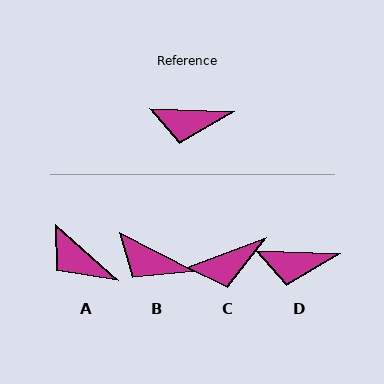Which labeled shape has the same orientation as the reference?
D.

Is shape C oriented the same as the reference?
No, it is off by about 22 degrees.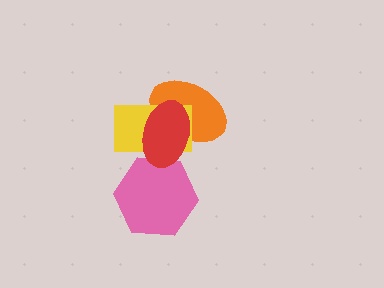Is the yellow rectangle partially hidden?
Yes, it is partially covered by another shape.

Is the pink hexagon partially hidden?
Yes, it is partially covered by another shape.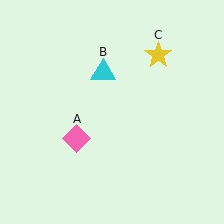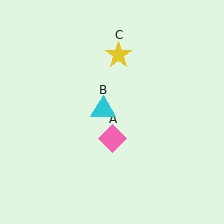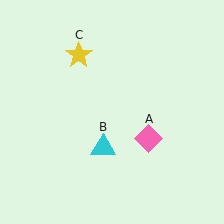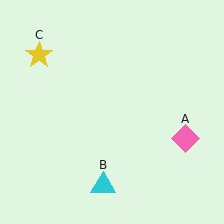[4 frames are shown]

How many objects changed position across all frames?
3 objects changed position: pink diamond (object A), cyan triangle (object B), yellow star (object C).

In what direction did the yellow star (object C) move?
The yellow star (object C) moved left.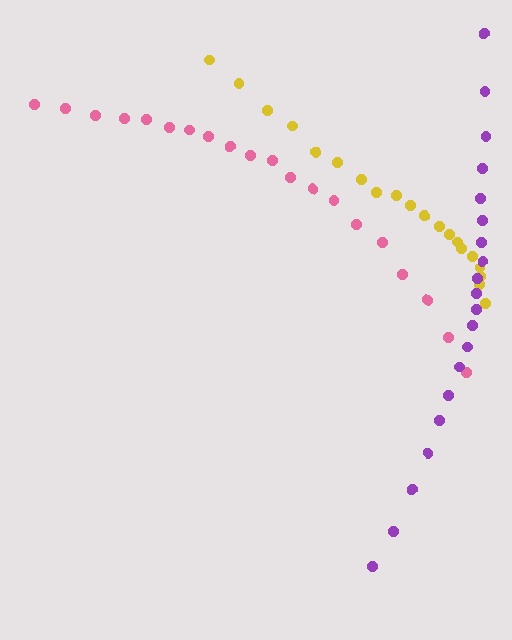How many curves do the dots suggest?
There are 3 distinct paths.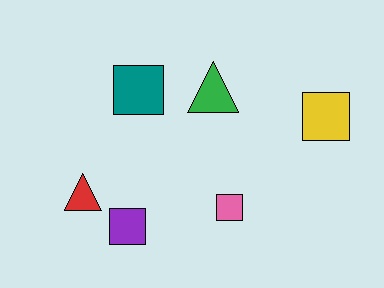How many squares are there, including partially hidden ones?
There are 4 squares.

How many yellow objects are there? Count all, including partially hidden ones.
There is 1 yellow object.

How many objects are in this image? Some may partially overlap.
There are 6 objects.